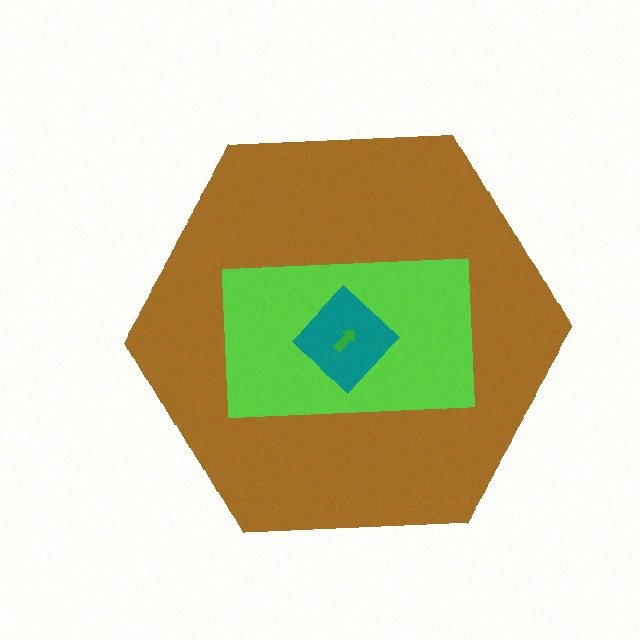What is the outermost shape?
The brown hexagon.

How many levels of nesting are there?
4.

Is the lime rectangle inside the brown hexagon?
Yes.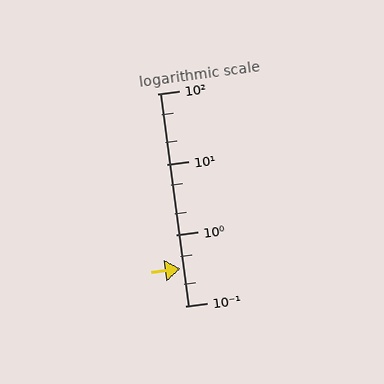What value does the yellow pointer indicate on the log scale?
The pointer indicates approximately 0.34.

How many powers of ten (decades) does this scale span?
The scale spans 3 decades, from 0.1 to 100.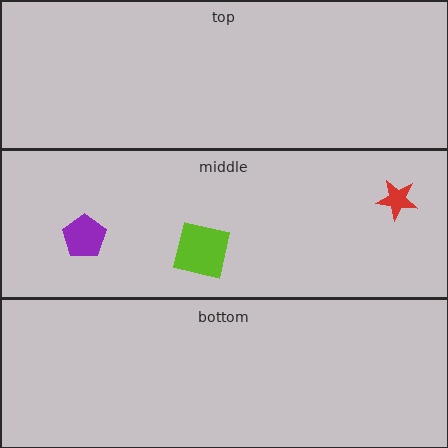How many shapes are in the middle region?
3.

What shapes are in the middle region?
The red star, the lime square, the purple pentagon.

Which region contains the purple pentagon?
The middle region.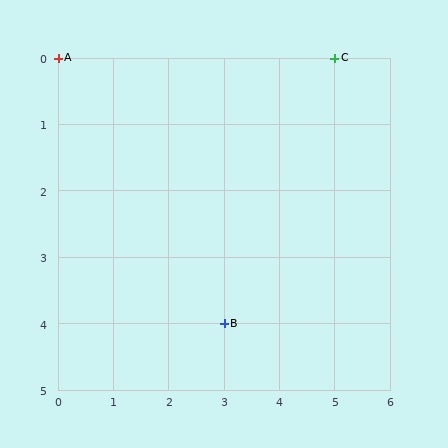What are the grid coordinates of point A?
Point A is at grid coordinates (0, 0).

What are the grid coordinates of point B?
Point B is at grid coordinates (3, 4).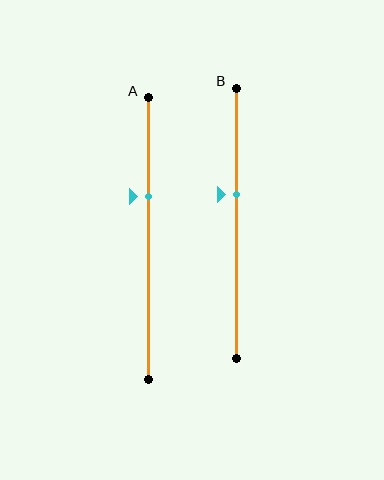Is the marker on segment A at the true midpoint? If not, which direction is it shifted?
No, the marker on segment A is shifted upward by about 15% of the segment length.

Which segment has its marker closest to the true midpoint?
Segment B has its marker closest to the true midpoint.